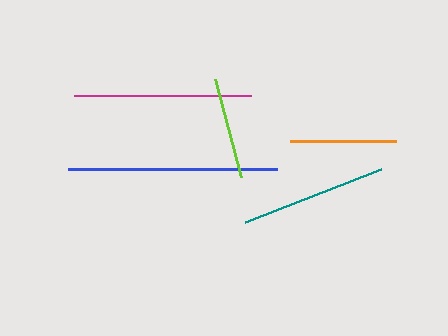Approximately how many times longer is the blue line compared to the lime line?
The blue line is approximately 2.1 times the length of the lime line.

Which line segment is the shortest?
The lime line is the shortest at approximately 101 pixels.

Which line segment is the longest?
The blue line is the longest at approximately 209 pixels.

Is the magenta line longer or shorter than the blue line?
The blue line is longer than the magenta line.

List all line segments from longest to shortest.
From longest to shortest: blue, magenta, teal, orange, lime.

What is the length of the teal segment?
The teal segment is approximately 146 pixels long.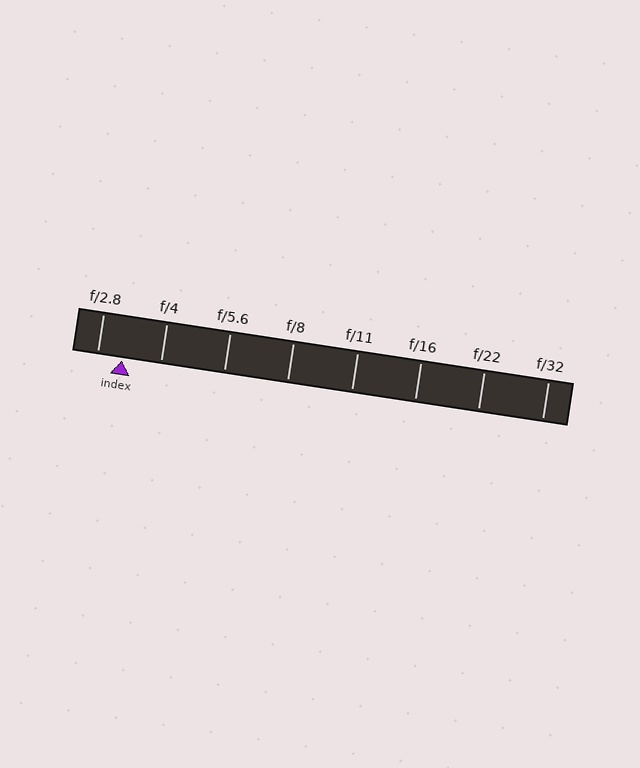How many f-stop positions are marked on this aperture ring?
There are 8 f-stop positions marked.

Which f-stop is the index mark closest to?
The index mark is closest to f/2.8.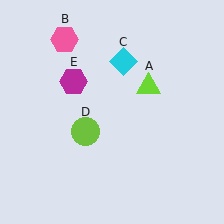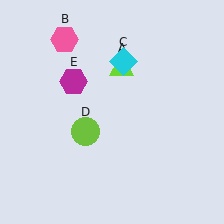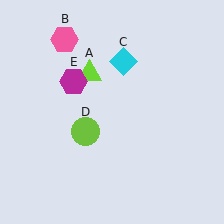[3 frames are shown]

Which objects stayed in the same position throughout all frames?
Pink hexagon (object B) and cyan diamond (object C) and lime circle (object D) and magenta hexagon (object E) remained stationary.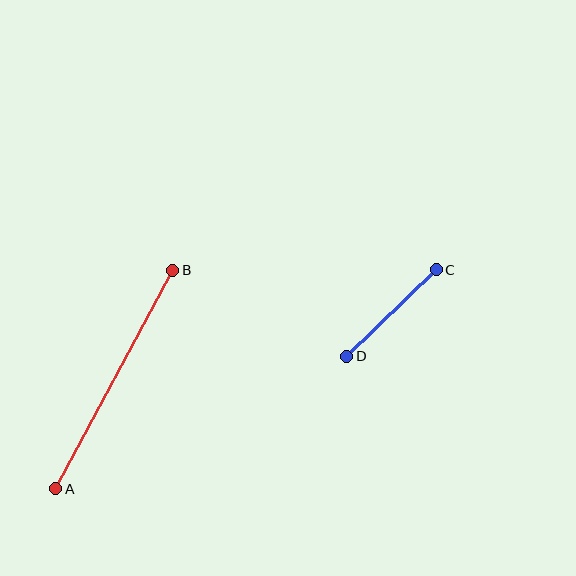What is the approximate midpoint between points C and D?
The midpoint is at approximately (392, 313) pixels.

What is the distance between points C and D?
The distance is approximately 124 pixels.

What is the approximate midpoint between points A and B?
The midpoint is at approximately (114, 380) pixels.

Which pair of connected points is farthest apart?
Points A and B are farthest apart.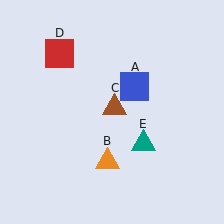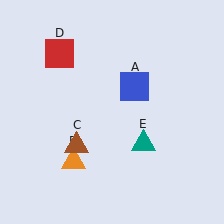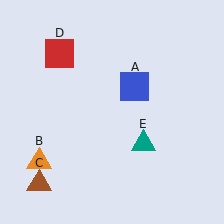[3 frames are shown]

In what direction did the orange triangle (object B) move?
The orange triangle (object B) moved left.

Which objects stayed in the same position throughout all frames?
Blue square (object A) and red square (object D) and teal triangle (object E) remained stationary.